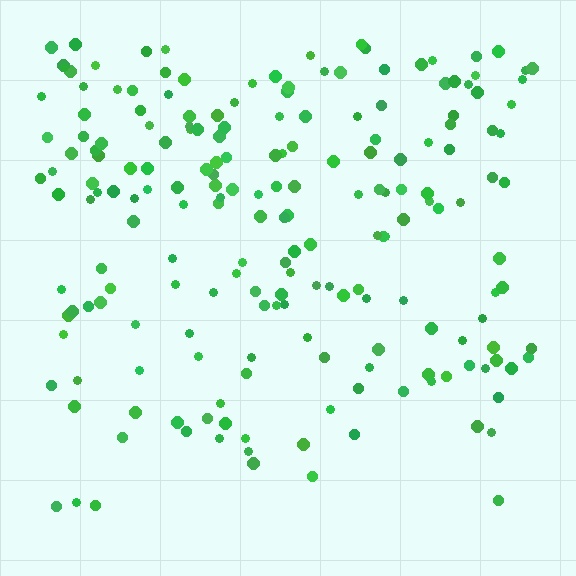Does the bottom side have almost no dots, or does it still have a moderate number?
Still a moderate number, just noticeably fewer than the top.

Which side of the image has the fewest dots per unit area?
The bottom.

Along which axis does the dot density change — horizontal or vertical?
Vertical.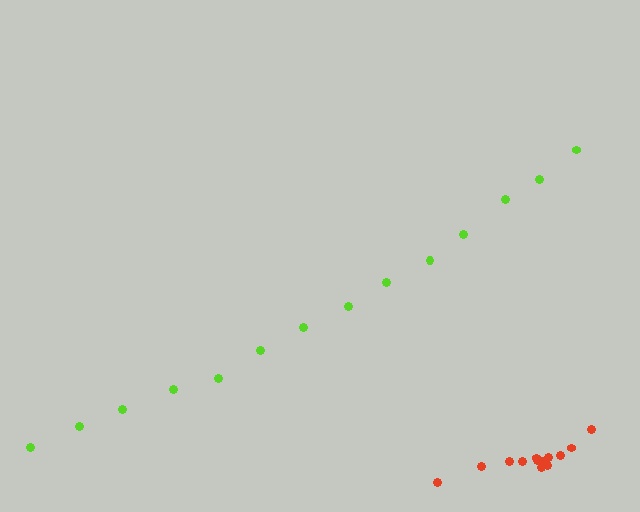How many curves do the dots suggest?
There are 2 distinct paths.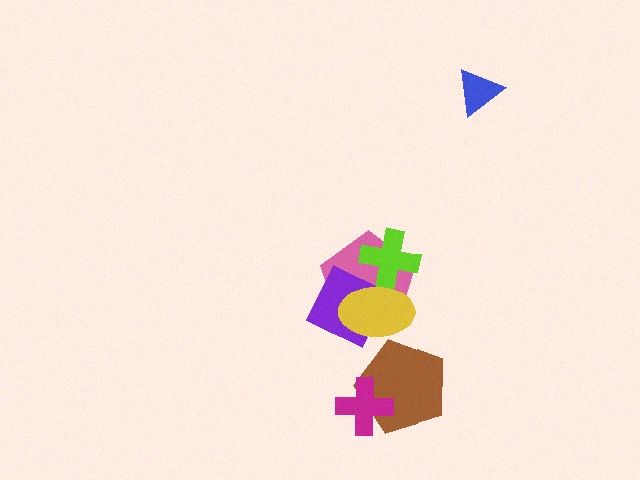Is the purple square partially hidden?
Yes, it is partially covered by another shape.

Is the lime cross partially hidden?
Yes, it is partially covered by another shape.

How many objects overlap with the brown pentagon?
1 object overlaps with the brown pentagon.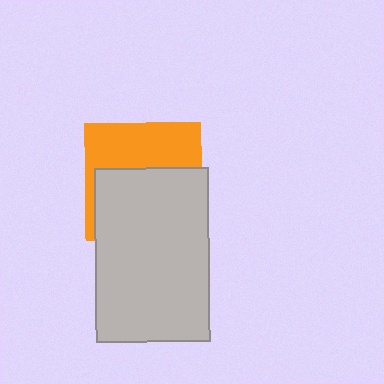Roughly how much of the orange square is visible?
A small part of it is visible (roughly 43%).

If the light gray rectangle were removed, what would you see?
You would see the complete orange square.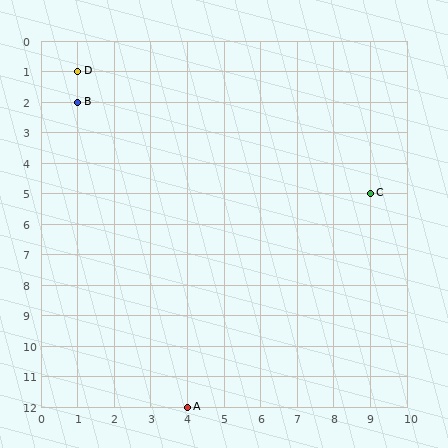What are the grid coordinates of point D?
Point D is at grid coordinates (1, 1).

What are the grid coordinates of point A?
Point A is at grid coordinates (4, 12).